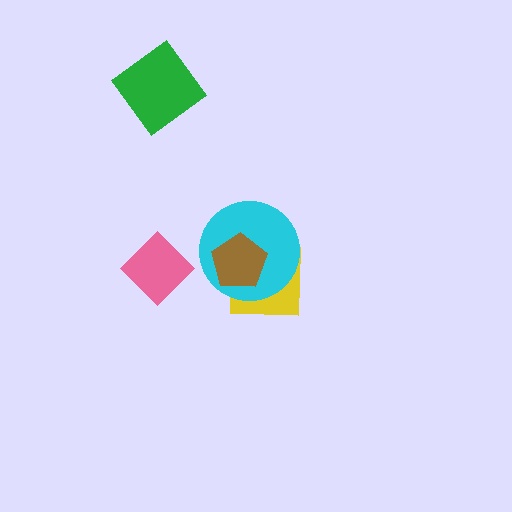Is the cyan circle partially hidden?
Yes, it is partially covered by another shape.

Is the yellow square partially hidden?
Yes, it is partially covered by another shape.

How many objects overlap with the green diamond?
0 objects overlap with the green diamond.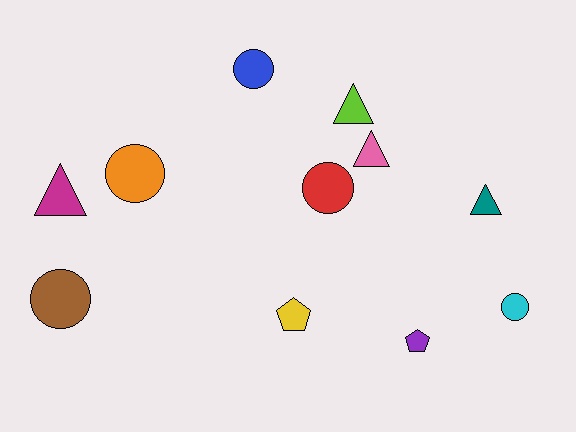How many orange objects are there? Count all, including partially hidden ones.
There is 1 orange object.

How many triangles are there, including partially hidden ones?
There are 4 triangles.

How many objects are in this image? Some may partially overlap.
There are 11 objects.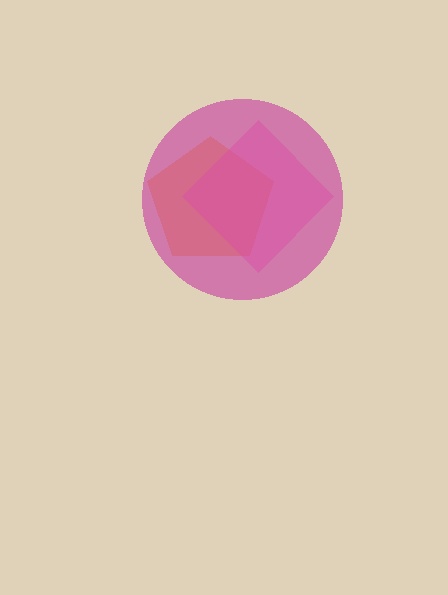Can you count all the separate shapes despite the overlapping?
Yes, there are 3 separate shapes.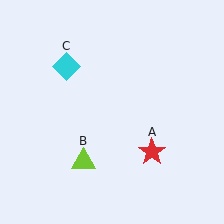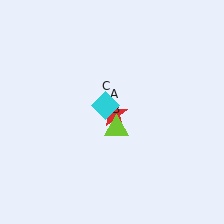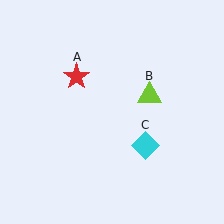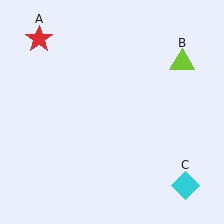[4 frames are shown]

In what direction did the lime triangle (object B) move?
The lime triangle (object B) moved up and to the right.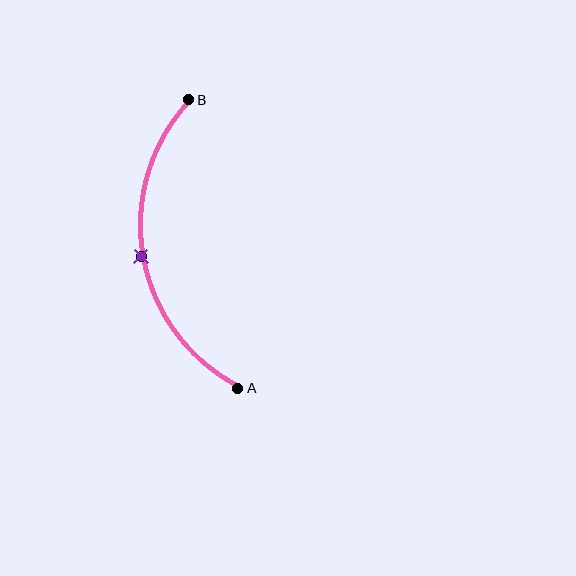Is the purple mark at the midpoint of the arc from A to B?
Yes. The purple mark lies on the arc at equal arc-length from both A and B — it is the arc midpoint.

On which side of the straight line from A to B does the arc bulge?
The arc bulges to the left of the straight line connecting A and B.